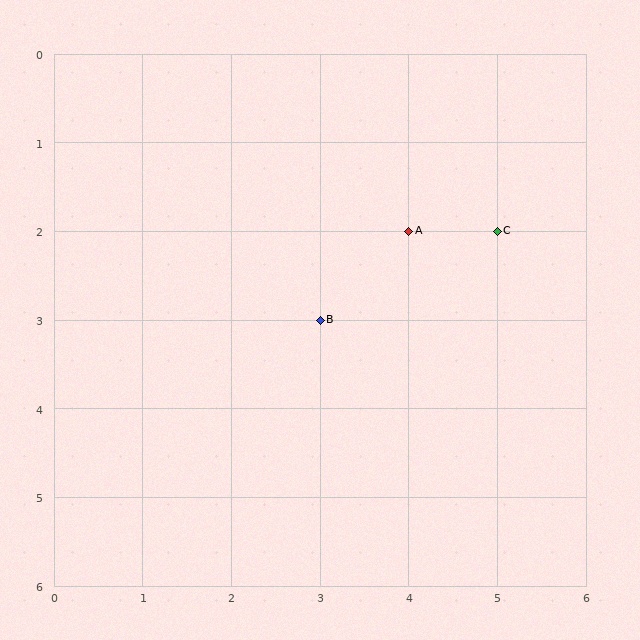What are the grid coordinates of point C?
Point C is at grid coordinates (5, 2).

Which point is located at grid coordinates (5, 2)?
Point C is at (5, 2).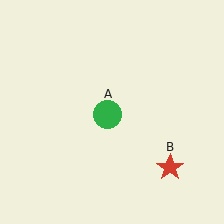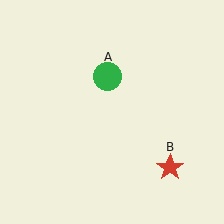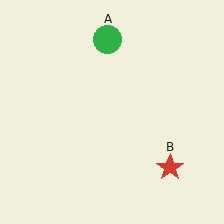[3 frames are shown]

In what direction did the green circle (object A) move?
The green circle (object A) moved up.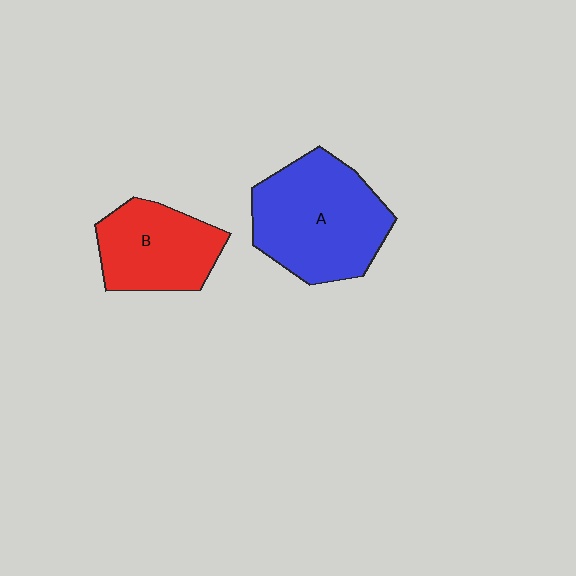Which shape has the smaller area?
Shape B (red).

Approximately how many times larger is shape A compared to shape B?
Approximately 1.4 times.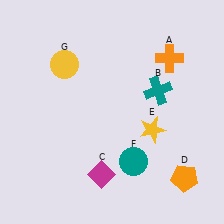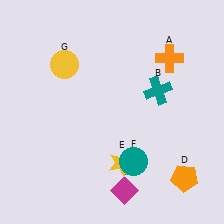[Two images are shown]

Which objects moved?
The objects that moved are: the magenta diamond (C), the yellow star (E).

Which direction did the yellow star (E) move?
The yellow star (E) moved down.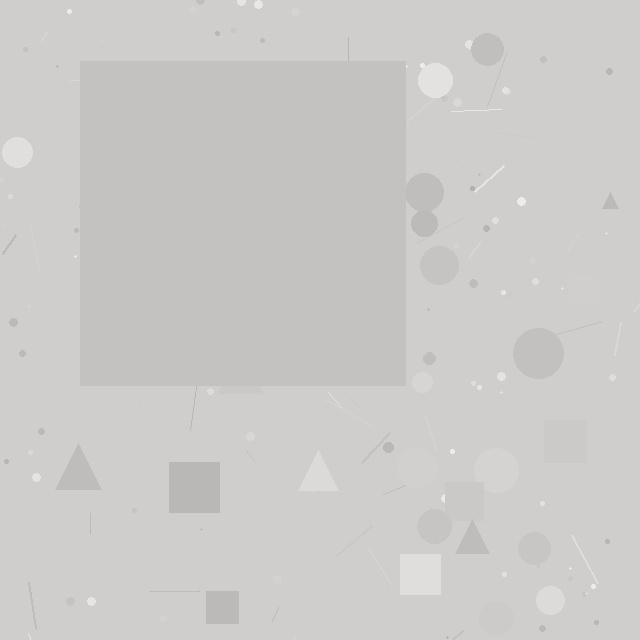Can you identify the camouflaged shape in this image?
The camouflaged shape is a square.